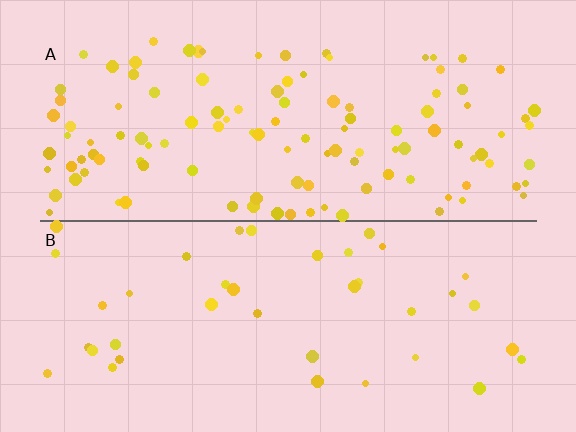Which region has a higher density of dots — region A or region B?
A (the top).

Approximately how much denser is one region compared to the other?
Approximately 2.9× — region A over region B.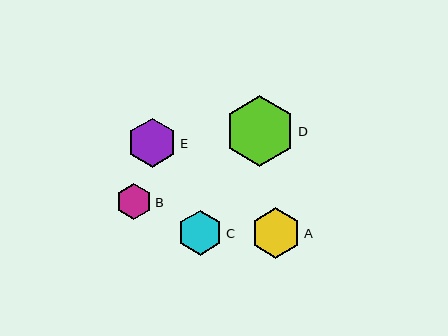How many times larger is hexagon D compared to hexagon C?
Hexagon D is approximately 1.6 times the size of hexagon C.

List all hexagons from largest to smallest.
From largest to smallest: D, A, E, C, B.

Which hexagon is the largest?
Hexagon D is the largest with a size of approximately 71 pixels.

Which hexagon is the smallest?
Hexagon B is the smallest with a size of approximately 36 pixels.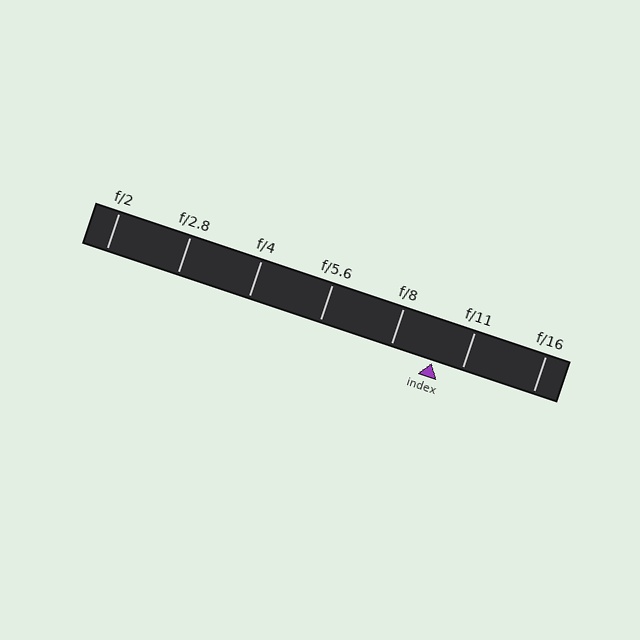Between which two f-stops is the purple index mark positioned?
The index mark is between f/8 and f/11.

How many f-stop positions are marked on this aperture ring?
There are 7 f-stop positions marked.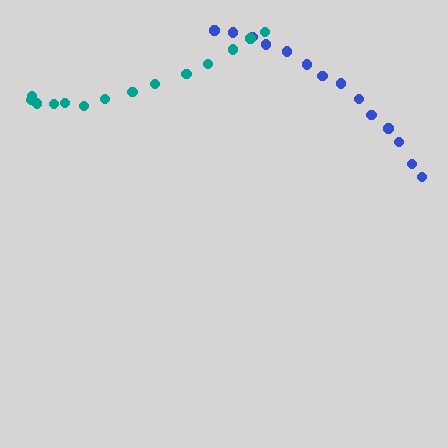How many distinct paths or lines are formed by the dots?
There are 2 distinct paths.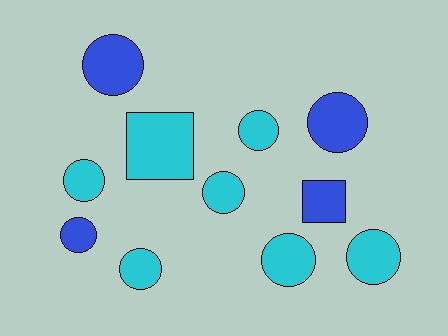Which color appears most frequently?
Cyan, with 7 objects.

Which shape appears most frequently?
Circle, with 9 objects.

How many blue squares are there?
There is 1 blue square.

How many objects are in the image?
There are 11 objects.